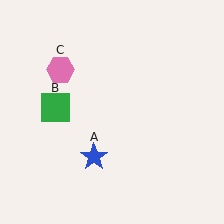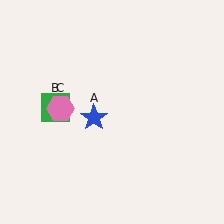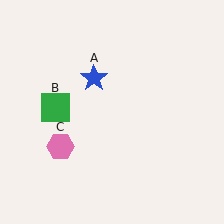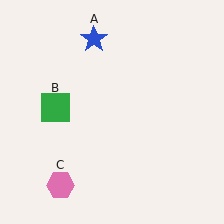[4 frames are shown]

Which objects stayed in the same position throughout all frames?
Green square (object B) remained stationary.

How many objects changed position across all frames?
2 objects changed position: blue star (object A), pink hexagon (object C).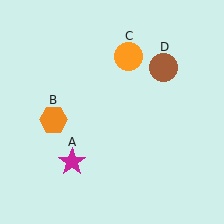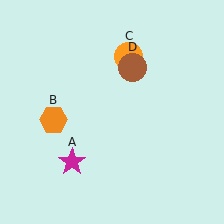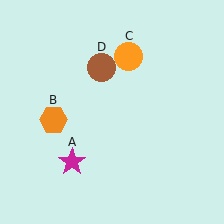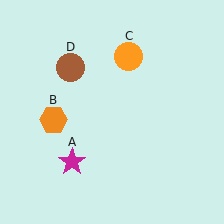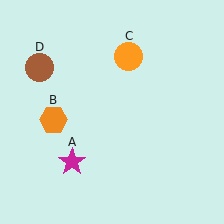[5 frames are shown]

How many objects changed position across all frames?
1 object changed position: brown circle (object D).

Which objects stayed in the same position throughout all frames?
Magenta star (object A) and orange hexagon (object B) and orange circle (object C) remained stationary.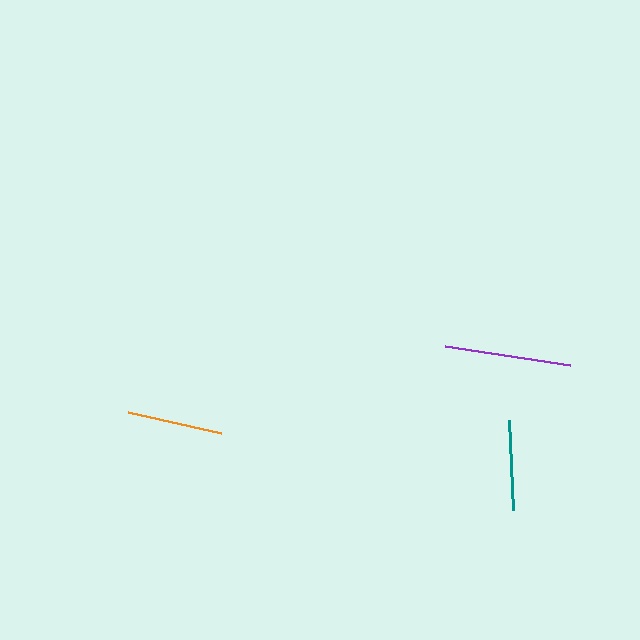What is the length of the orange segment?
The orange segment is approximately 96 pixels long.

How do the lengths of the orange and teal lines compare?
The orange and teal lines are approximately the same length.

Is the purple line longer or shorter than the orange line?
The purple line is longer than the orange line.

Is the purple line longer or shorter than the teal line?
The purple line is longer than the teal line.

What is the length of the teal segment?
The teal segment is approximately 90 pixels long.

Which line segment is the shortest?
The teal line is the shortest at approximately 90 pixels.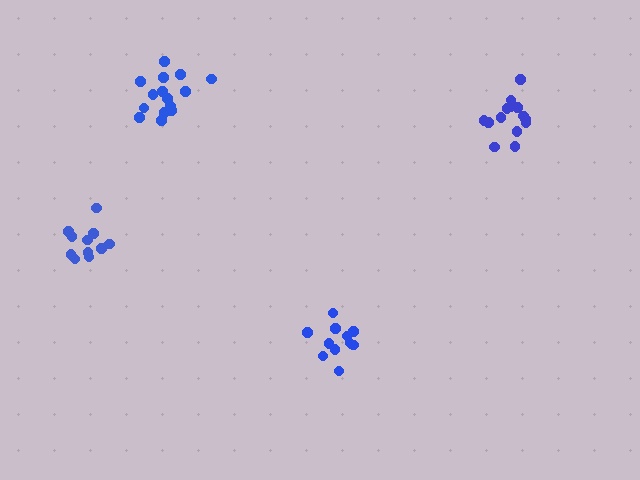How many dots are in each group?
Group 1: 12 dots, Group 2: 15 dots, Group 3: 15 dots, Group 4: 12 dots (54 total).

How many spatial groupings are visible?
There are 4 spatial groupings.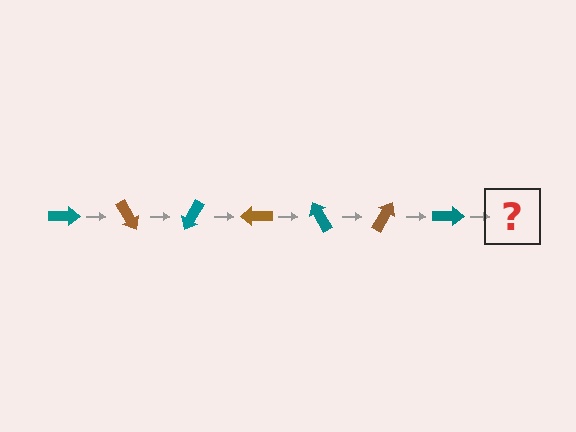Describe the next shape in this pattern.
It should be a brown arrow, rotated 420 degrees from the start.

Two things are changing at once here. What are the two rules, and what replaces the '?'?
The two rules are that it rotates 60 degrees each step and the color cycles through teal and brown. The '?' should be a brown arrow, rotated 420 degrees from the start.